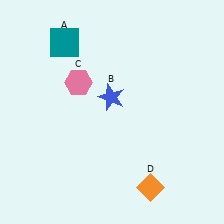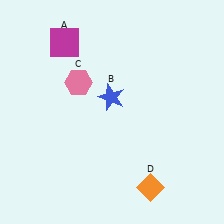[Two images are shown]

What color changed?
The square (A) changed from teal in Image 1 to magenta in Image 2.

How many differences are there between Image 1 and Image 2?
There is 1 difference between the two images.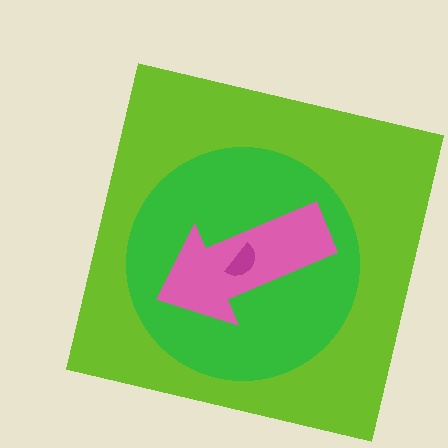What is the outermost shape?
The lime square.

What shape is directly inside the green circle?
The pink arrow.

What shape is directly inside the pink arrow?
The magenta semicircle.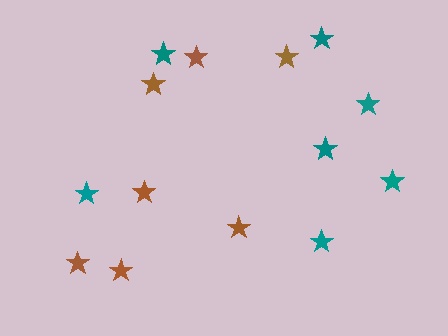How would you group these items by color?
There are 2 groups: one group of teal stars (7) and one group of brown stars (7).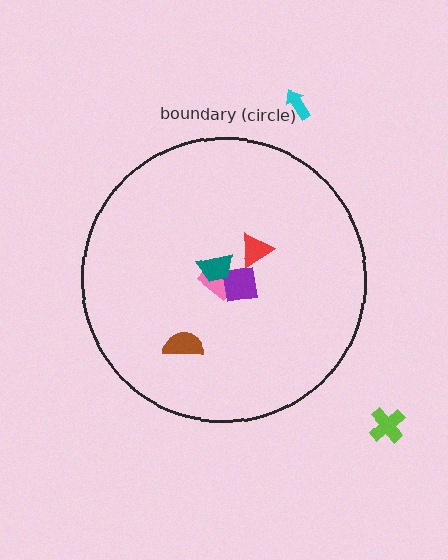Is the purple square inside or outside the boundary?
Inside.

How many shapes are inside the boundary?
5 inside, 2 outside.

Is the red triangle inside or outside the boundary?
Inside.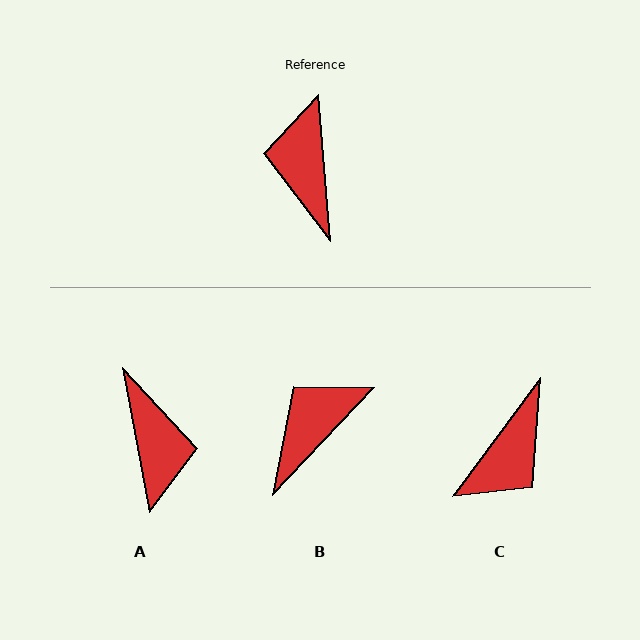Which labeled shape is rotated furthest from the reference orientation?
A, about 174 degrees away.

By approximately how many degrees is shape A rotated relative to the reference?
Approximately 174 degrees clockwise.